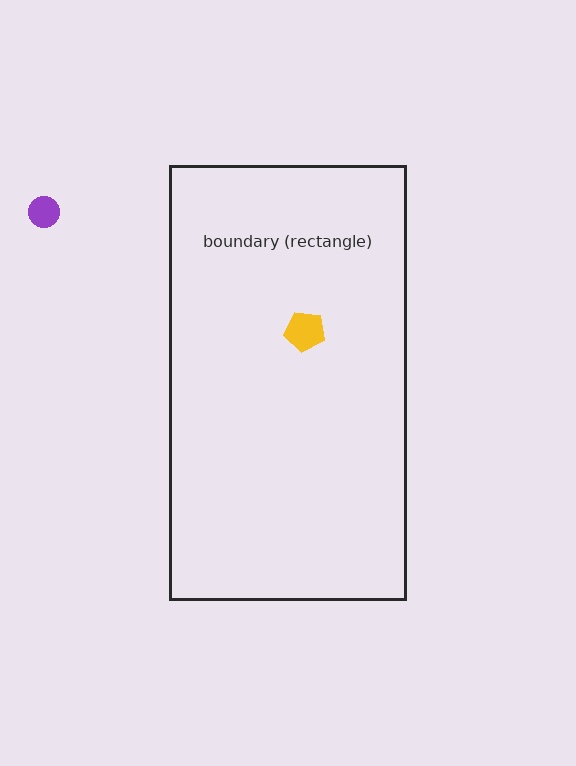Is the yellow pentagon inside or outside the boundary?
Inside.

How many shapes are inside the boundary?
1 inside, 1 outside.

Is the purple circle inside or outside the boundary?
Outside.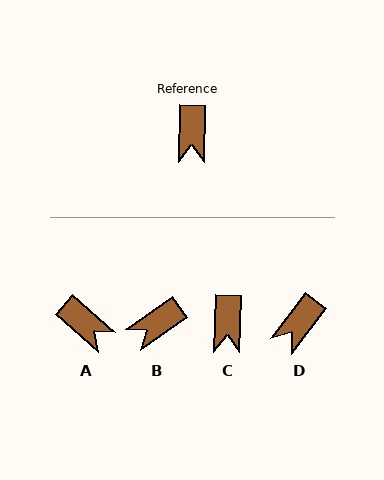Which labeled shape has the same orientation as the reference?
C.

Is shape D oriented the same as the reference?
No, it is off by about 36 degrees.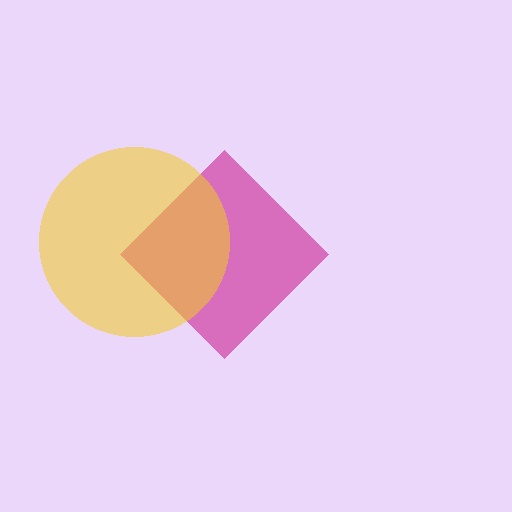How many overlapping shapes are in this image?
There are 2 overlapping shapes in the image.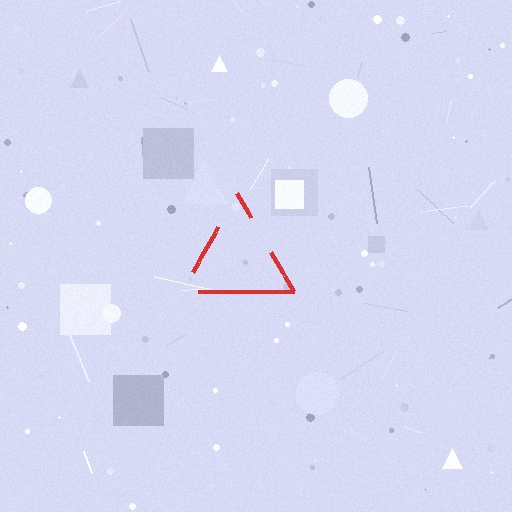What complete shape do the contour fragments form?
The contour fragments form a triangle.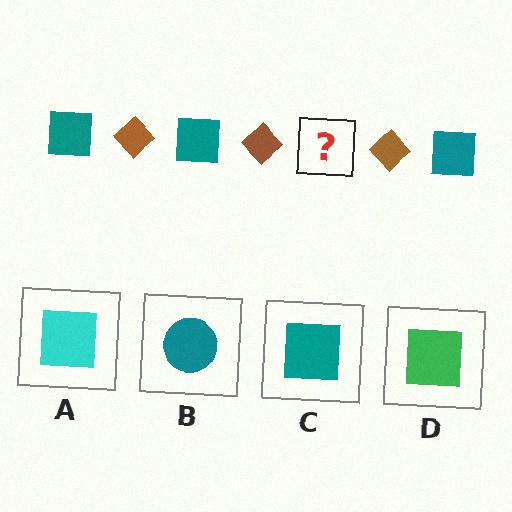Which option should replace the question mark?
Option C.